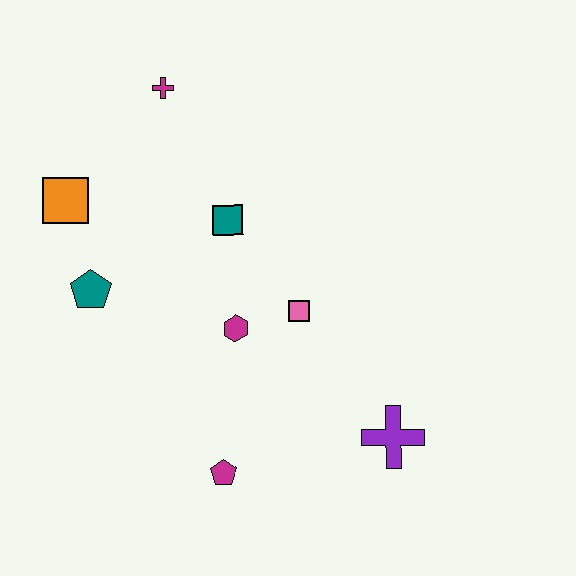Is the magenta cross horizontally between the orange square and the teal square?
Yes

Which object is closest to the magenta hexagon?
The pink square is closest to the magenta hexagon.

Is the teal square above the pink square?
Yes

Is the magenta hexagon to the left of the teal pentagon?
No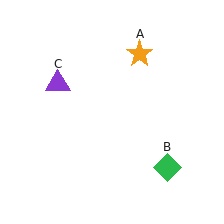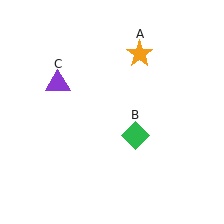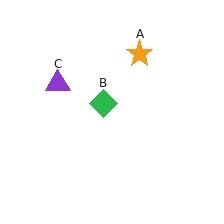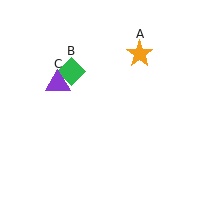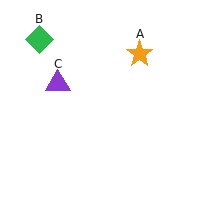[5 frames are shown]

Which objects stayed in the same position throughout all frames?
Orange star (object A) and purple triangle (object C) remained stationary.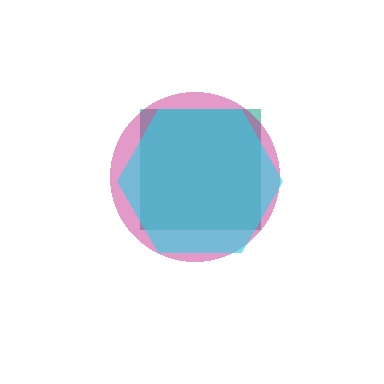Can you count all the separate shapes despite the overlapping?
Yes, there are 3 separate shapes.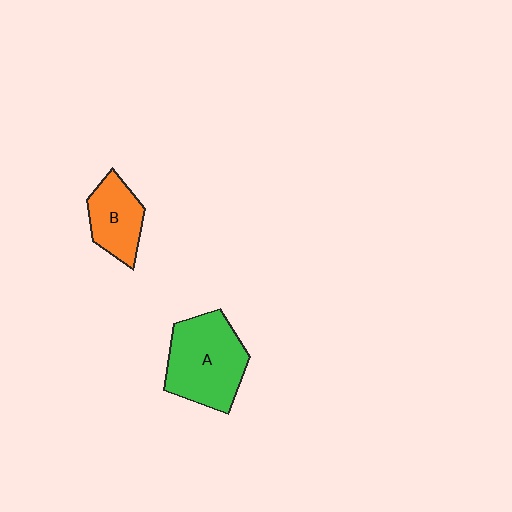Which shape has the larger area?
Shape A (green).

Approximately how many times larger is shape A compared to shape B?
Approximately 1.7 times.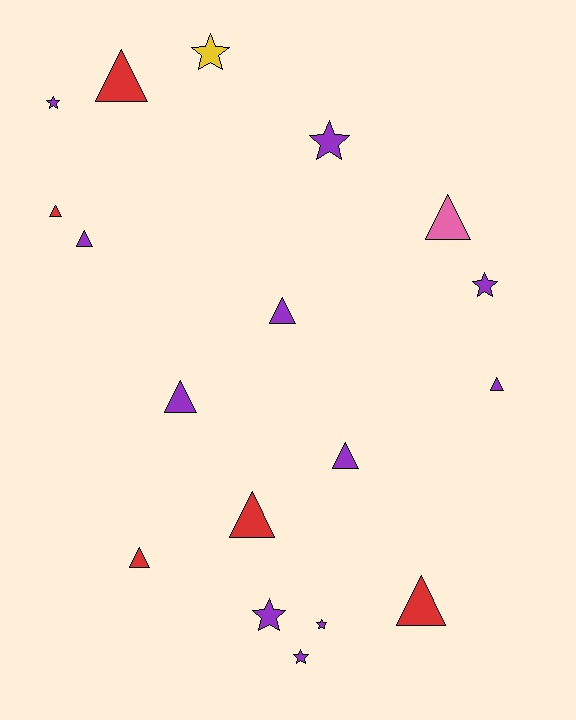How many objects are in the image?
There are 18 objects.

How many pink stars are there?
There are no pink stars.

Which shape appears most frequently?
Triangle, with 11 objects.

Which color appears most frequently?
Purple, with 11 objects.